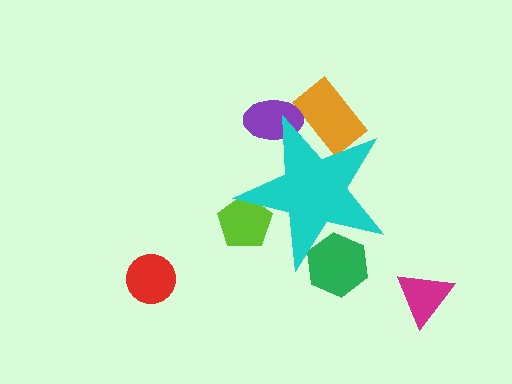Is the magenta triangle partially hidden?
No, the magenta triangle is fully visible.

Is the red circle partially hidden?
No, the red circle is fully visible.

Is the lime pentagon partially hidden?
Yes, the lime pentagon is partially hidden behind the cyan star.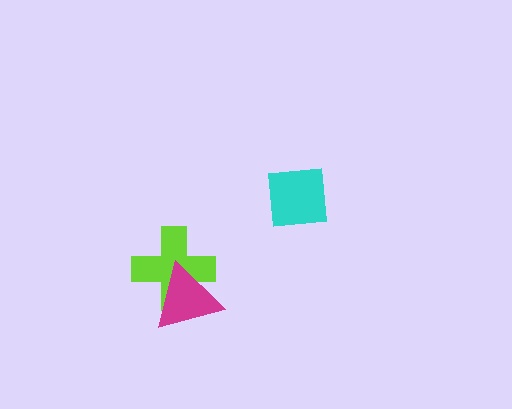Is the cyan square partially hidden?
No, no other shape covers it.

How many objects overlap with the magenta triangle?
1 object overlaps with the magenta triangle.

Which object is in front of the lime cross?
The magenta triangle is in front of the lime cross.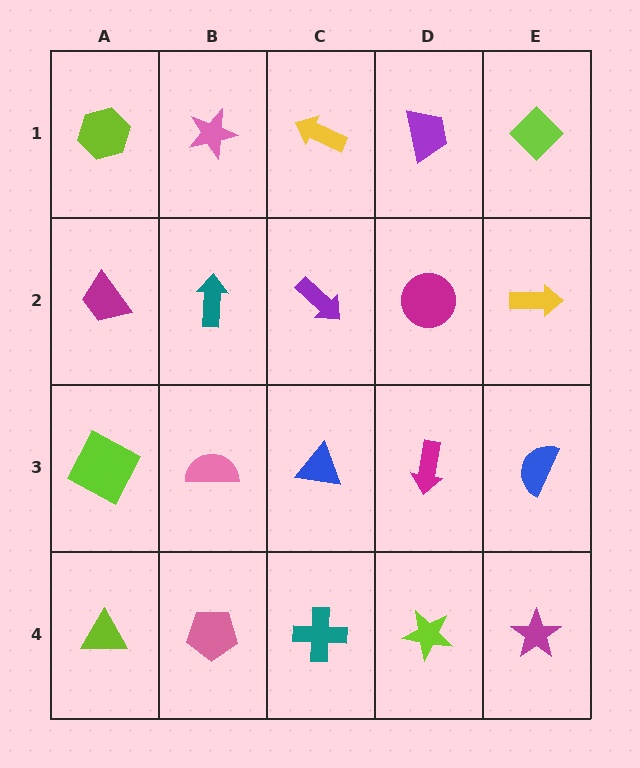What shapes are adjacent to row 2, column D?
A purple trapezoid (row 1, column D), a magenta arrow (row 3, column D), a purple arrow (row 2, column C), a yellow arrow (row 2, column E).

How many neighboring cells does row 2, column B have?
4.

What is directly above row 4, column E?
A blue semicircle.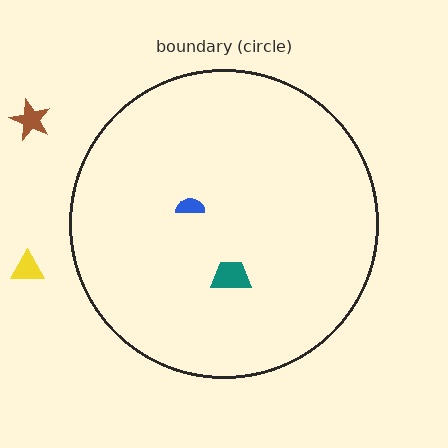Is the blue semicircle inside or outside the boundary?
Inside.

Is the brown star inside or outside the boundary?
Outside.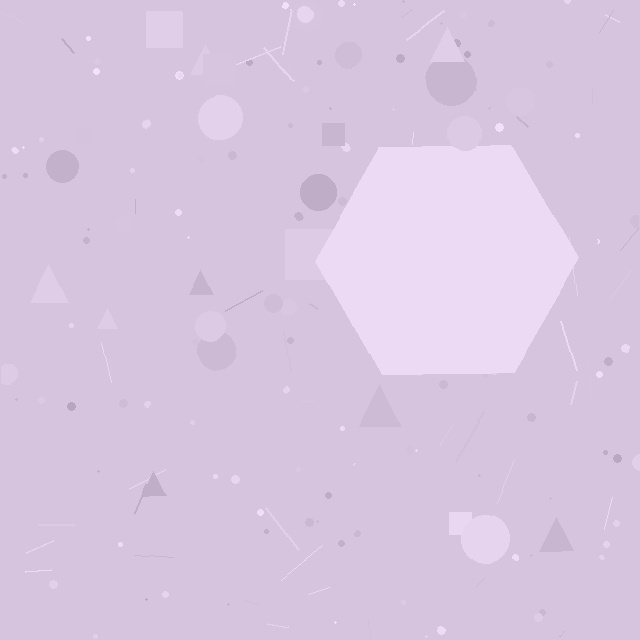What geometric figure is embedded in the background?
A hexagon is embedded in the background.